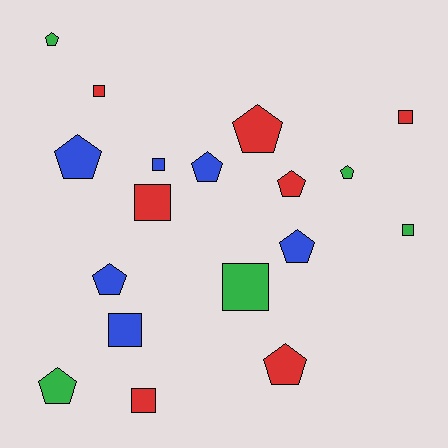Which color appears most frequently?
Red, with 7 objects.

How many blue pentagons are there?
There are 4 blue pentagons.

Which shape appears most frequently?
Pentagon, with 10 objects.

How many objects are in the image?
There are 18 objects.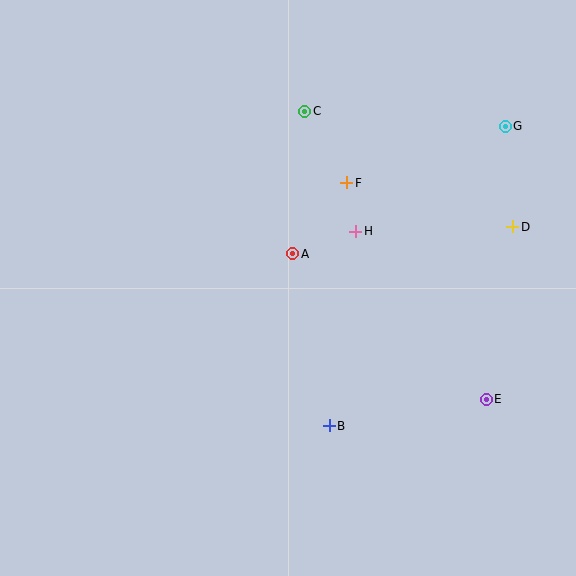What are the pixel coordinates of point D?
Point D is at (513, 227).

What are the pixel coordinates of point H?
Point H is at (356, 231).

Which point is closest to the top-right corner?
Point G is closest to the top-right corner.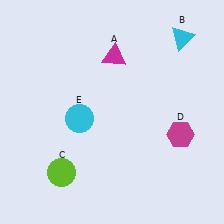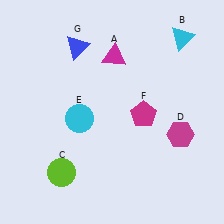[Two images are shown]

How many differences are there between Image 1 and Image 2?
There are 2 differences between the two images.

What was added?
A magenta pentagon (F), a blue triangle (G) were added in Image 2.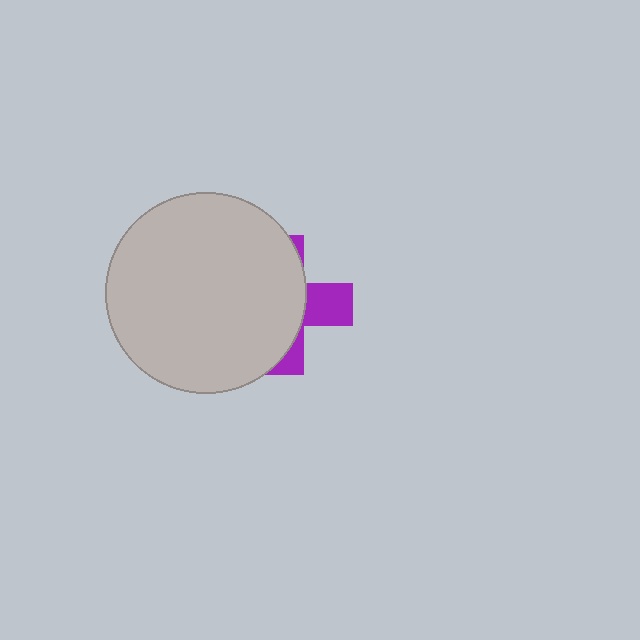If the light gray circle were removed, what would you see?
You would see the complete purple cross.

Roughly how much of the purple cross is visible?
A small part of it is visible (roughly 30%).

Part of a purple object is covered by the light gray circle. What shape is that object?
It is a cross.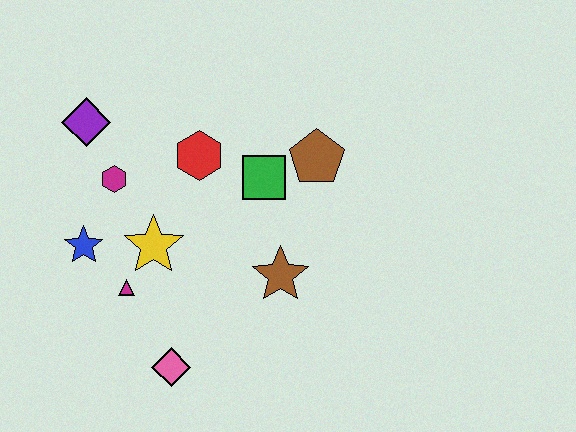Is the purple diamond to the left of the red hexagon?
Yes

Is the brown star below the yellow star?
Yes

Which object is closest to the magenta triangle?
The yellow star is closest to the magenta triangle.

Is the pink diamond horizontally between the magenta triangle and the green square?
Yes